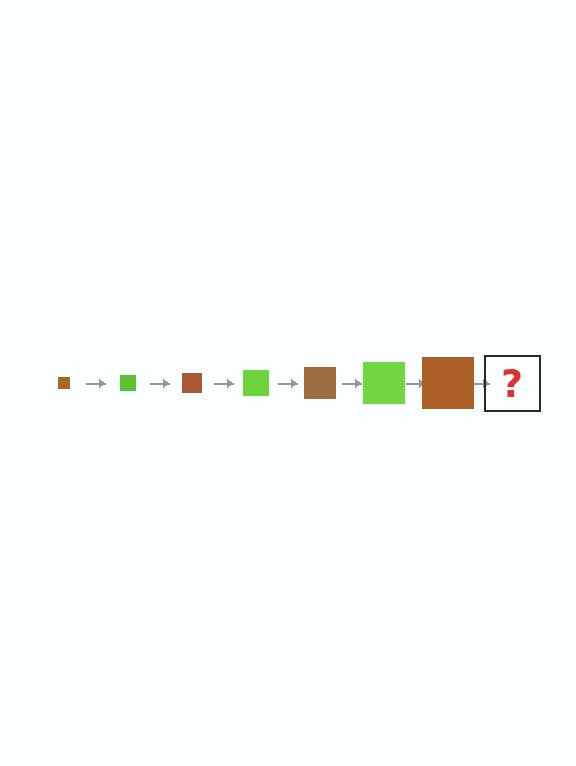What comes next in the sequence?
The next element should be a lime square, larger than the previous one.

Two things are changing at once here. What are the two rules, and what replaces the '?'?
The two rules are that the square grows larger each step and the color cycles through brown and lime. The '?' should be a lime square, larger than the previous one.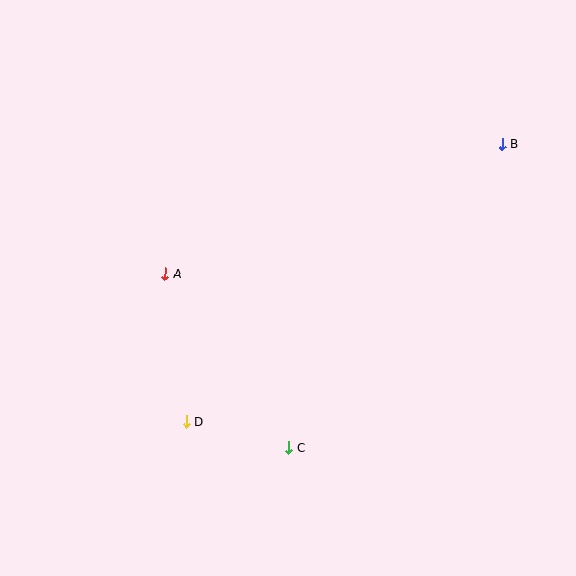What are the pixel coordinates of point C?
Point C is at (289, 447).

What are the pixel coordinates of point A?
Point A is at (165, 274).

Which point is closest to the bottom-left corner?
Point D is closest to the bottom-left corner.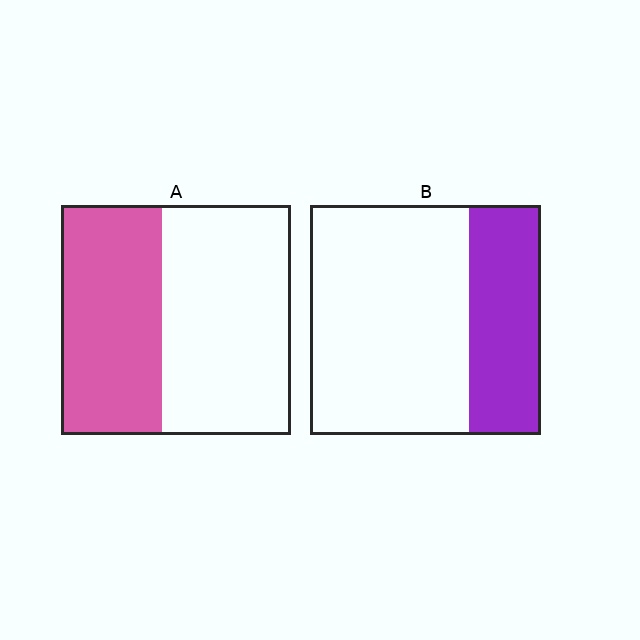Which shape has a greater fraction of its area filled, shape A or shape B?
Shape A.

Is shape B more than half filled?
No.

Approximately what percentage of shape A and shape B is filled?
A is approximately 45% and B is approximately 30%.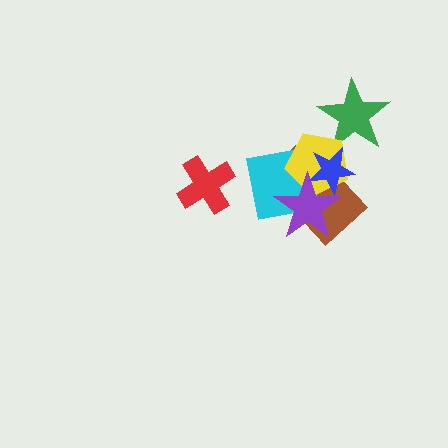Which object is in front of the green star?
The yellow pentagon is in front of the green star.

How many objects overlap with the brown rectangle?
4 objects overlap with the brown rectangle.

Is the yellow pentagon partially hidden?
Yes, it is partially covered by another shape.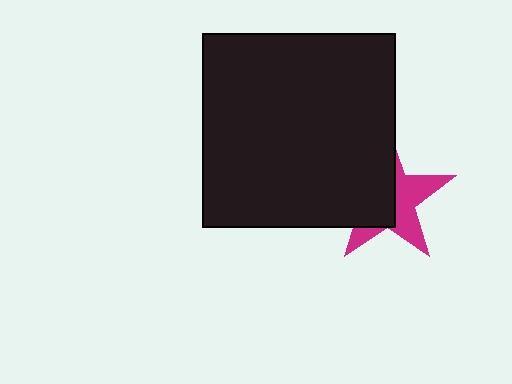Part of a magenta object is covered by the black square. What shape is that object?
It is a star.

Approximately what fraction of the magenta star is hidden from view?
Roughly 54% of the magenta star is hidden behind the black square.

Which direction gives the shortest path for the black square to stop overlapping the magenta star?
Moving left gives the shortest separation.